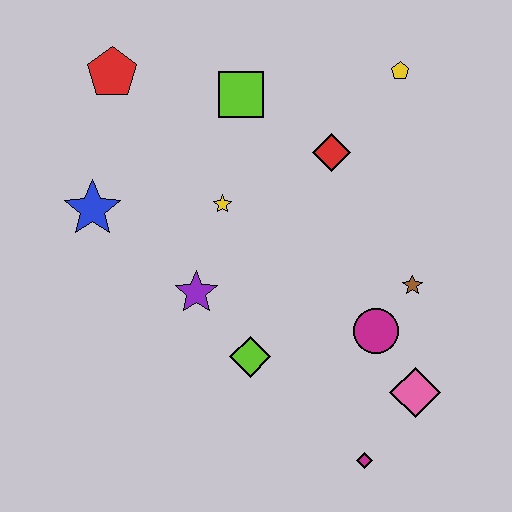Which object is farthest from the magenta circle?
The red pentagon is farthest from the magenta circle.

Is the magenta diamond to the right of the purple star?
Yes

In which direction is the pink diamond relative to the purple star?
The pink diamond is to the right of the purple star.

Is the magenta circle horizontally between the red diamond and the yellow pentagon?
Yes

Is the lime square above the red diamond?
Yes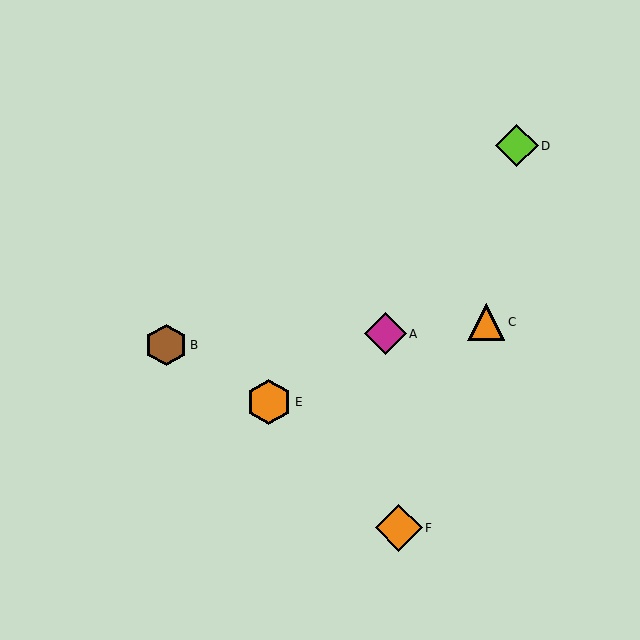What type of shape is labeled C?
Shape C is an orange triangle.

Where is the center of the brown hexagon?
The center of the brown hexagon is at (166, 345).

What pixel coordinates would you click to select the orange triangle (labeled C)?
Click at (486, 322) to select the orange triangle C.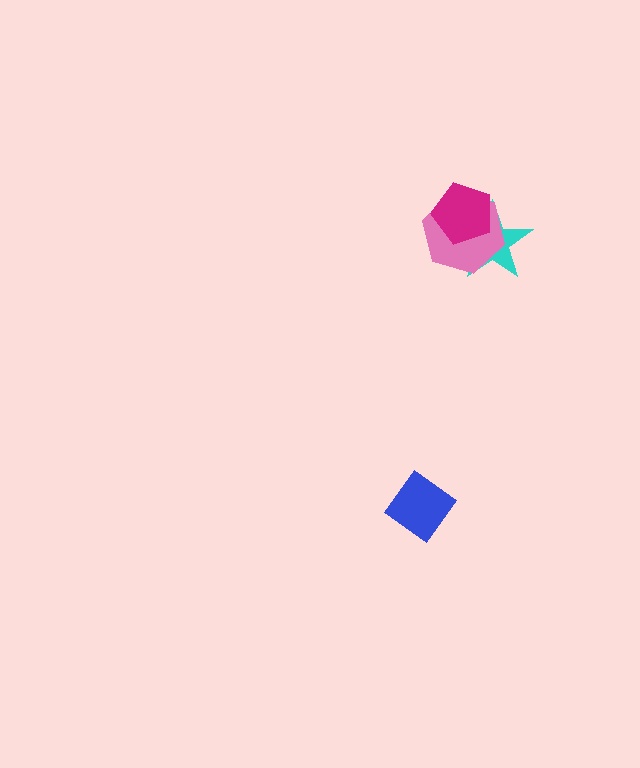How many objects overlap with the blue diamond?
0 objects overlap with the blue diamond.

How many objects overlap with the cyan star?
2 objects overlap with the cyan star.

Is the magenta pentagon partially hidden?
No, no other shape covers it.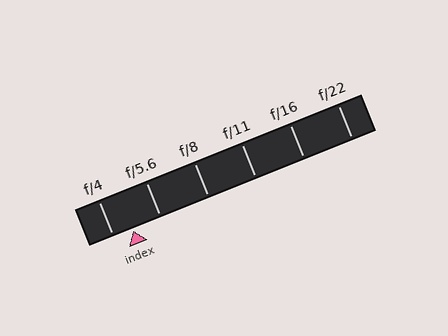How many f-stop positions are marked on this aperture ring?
There are 6 f-stop positions marked.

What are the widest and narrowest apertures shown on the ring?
The widest aperture shown is f/4 and the narrowest is f/22.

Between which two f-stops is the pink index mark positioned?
The index mark is between f/4 and f/5.6.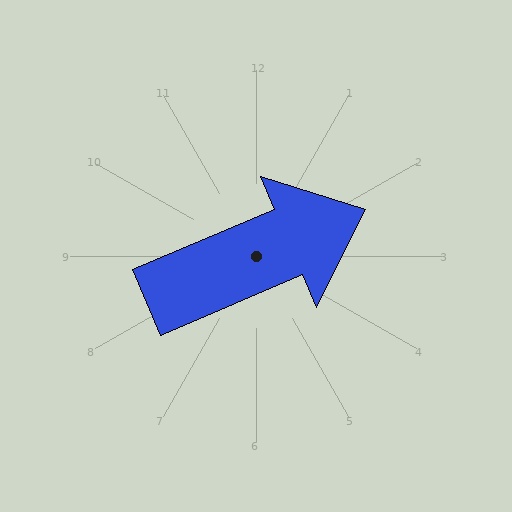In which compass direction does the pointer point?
Northeast.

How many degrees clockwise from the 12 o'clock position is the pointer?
Approximately 67 degrees.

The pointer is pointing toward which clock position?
Roughly 2 o'clock.